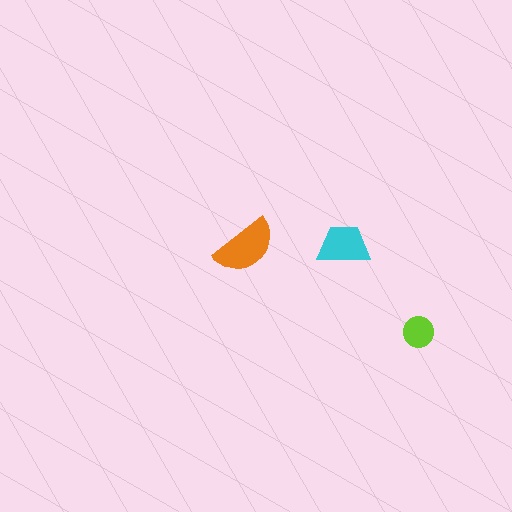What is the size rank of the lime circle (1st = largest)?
3rd.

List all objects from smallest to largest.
The lime circle, the cyan trapezoid, the orange semicircle.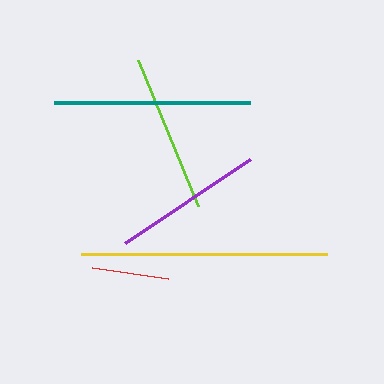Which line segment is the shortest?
The red line is the shortest at approximately 77 pixels.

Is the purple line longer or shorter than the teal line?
The teal line is longer than the purple line.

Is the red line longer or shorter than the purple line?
The purple line is longer than the red line.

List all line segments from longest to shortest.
From longest to shortest: yellow, teal, lime, purple, red.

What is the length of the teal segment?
The teal segment is approximately 196 pixels long.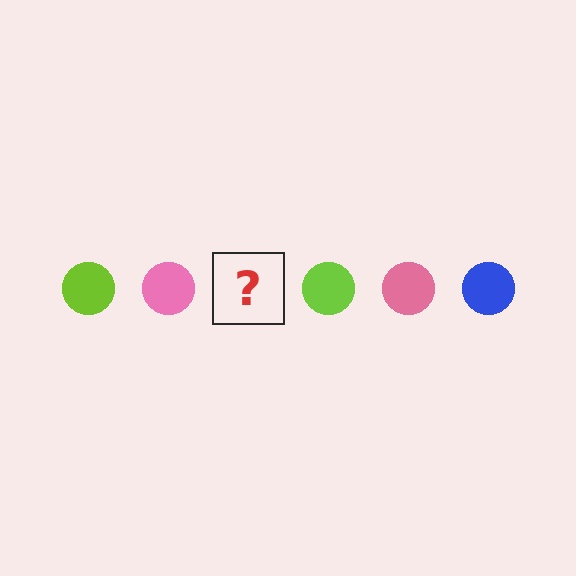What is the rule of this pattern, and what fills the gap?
The rule is that the pattern cycles through lime, pink, blue circles. The gap should be filled with a blue circle.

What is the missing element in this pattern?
The missing element is a blue circle.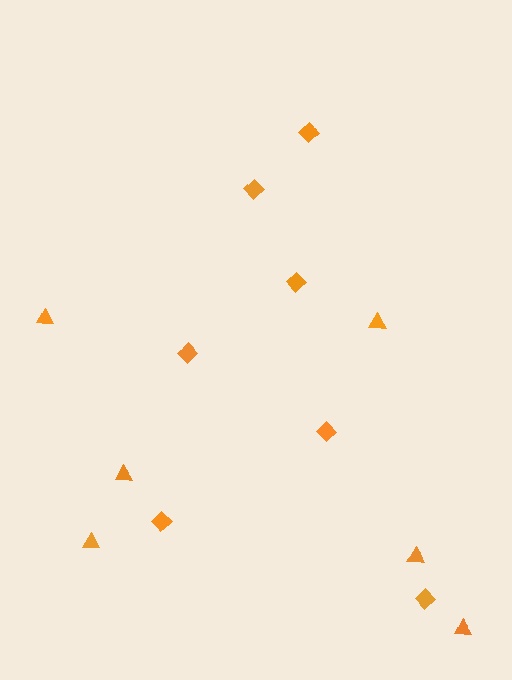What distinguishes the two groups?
There are 2 groups: one group of triangles (6) and one group of diamonds (7).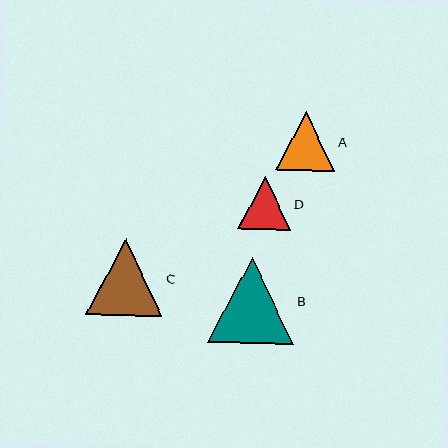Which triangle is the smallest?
Triangle D is the smallest with a size of approximately 53 pixels.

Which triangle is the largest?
Triangle B is the largest with a size of approximately 86 pixels.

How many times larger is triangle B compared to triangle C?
Triangle B is approximately 1.1 times the size of triangle C.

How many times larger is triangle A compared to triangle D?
Triangle A is approximately 1.1 times the size of triangle D.